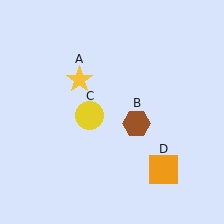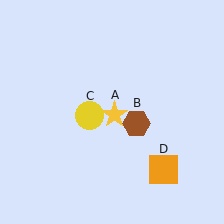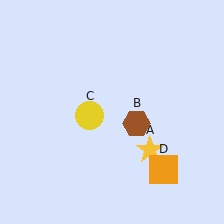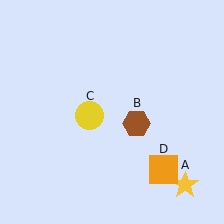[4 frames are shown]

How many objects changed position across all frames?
1 object changed position: yellow star (object A).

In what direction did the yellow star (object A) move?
The yellow star (object A) moved down and to the right.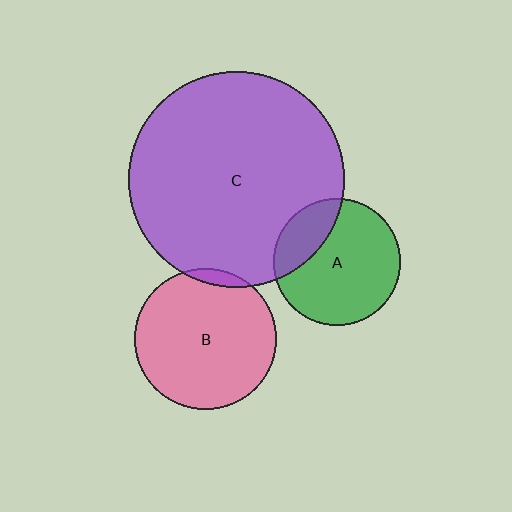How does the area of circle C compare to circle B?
Approximately 2.3 times.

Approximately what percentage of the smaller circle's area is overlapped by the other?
Approximately 5%.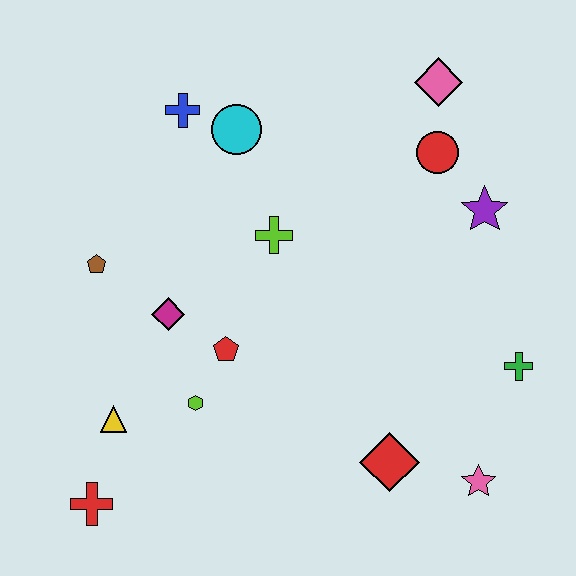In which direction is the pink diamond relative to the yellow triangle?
The pink diamond is above the yellow triangle.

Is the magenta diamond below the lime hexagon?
No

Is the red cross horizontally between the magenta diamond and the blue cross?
No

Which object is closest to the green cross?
The pink star is closest to the green cross.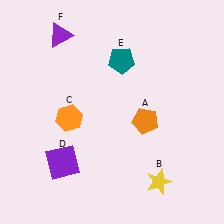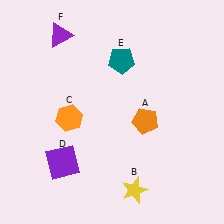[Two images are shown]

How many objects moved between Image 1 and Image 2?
1 object moved between the two images.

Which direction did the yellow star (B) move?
The yellow star (B) moved left.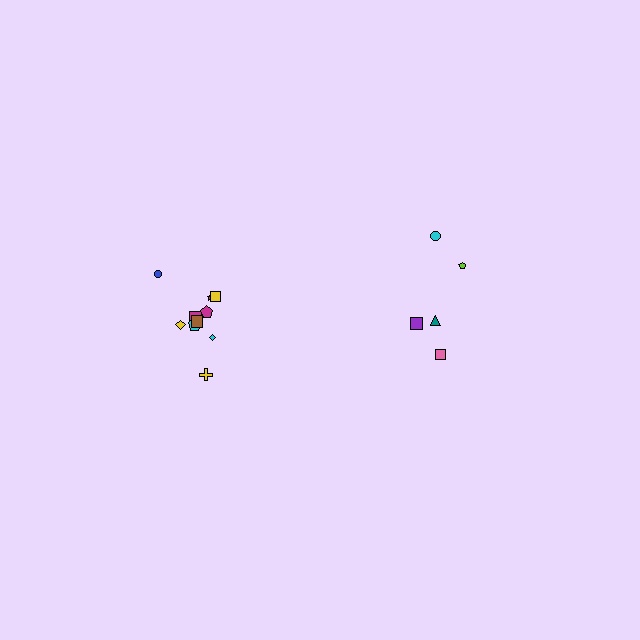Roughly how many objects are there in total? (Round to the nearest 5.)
Roughly 15 objects in total.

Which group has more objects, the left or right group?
The left group.